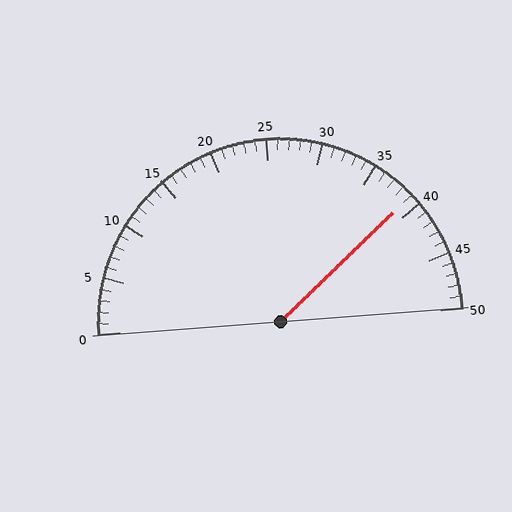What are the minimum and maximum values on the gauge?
The gauge ranges from 0 to 50.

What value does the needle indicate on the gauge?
The needle indicates approximately 39.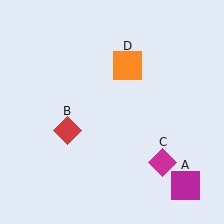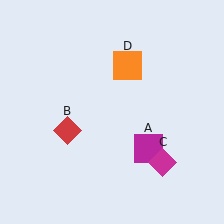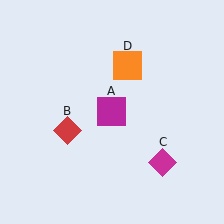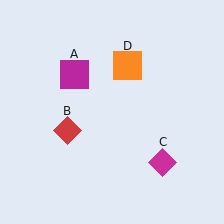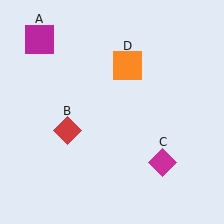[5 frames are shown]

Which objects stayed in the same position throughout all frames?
Red diamond (object B) and magenta diamond (object C) and orange square (object D) remained stationary.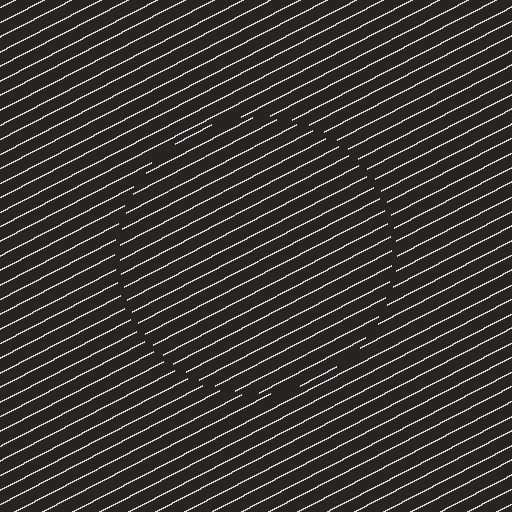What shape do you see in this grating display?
An illusory circle. The interior of the shape contains the same grating, shifted by half a period — the contour is defined by the phase discontinuity where line-ends from the inner and outer gratings abut.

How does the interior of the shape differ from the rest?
The interior of the shape contains the same grating, shifted by half a period — the contour is defined by the phase discontinuity where line-ends from the inner and outer gratings abut.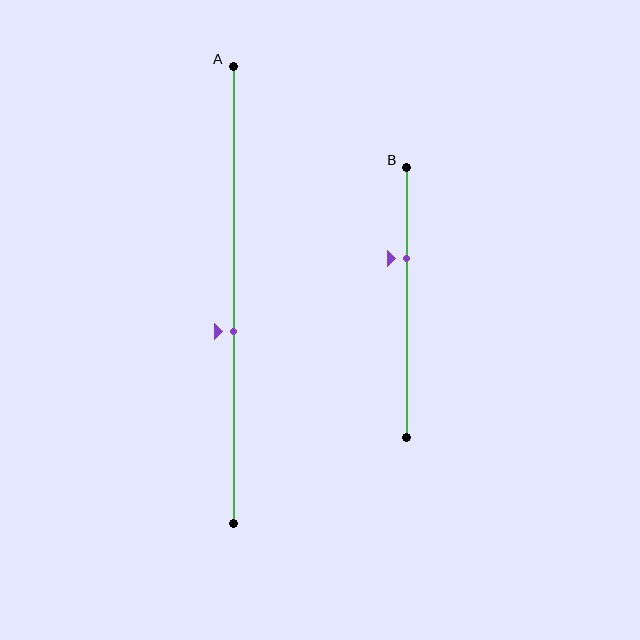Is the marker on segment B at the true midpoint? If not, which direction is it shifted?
No, the marker on segment B is shifted upward by about 16% of the segment length.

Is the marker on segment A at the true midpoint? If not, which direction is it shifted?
No, the marker on segment A is shifted downward by about 8% of the segment length.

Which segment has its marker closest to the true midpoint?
Segment A has its marker closest to the true midpoint.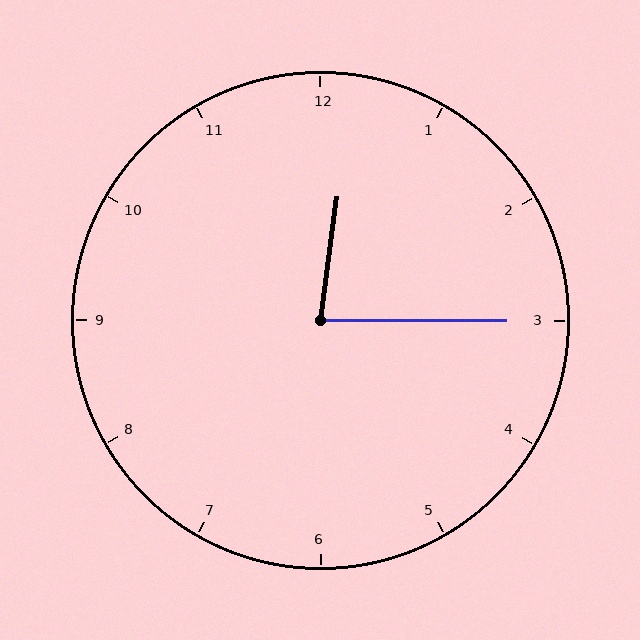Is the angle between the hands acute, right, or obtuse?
It is acute.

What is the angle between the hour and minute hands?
Approximately 82 degrees.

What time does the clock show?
12:15.